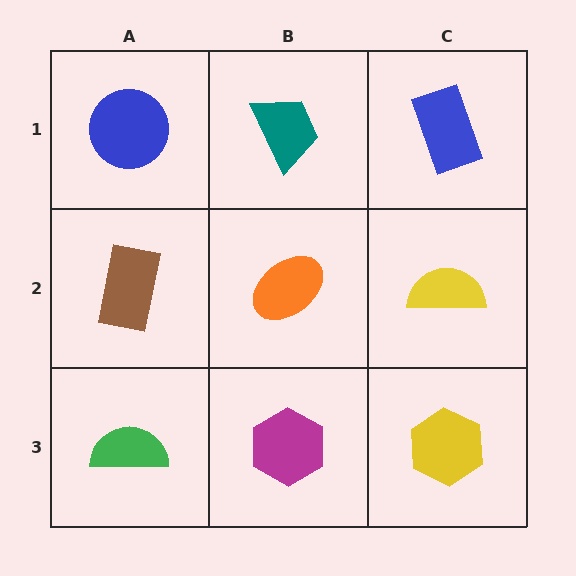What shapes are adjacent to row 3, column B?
An orange ellipse (row 2, column B), a green semicircle (row 3, column A), a yellow hexagon (row 3, column C).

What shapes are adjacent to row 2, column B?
A teal trapezoid (row 1, column B), a magenta hexagon (row 3, column B), a brown rectangle (row 2, column A), a yellow semicircle (row 2, column C).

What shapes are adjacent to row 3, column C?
A yellow semicircle (row 2, column C), a magenta hexagon (row 3, column B).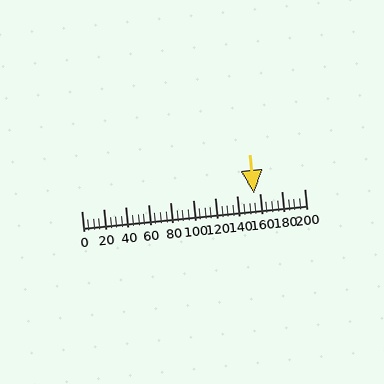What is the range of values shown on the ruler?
The ruler shows values from 0 to 200.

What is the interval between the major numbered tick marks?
The major tick marks are spaced 20 units apart.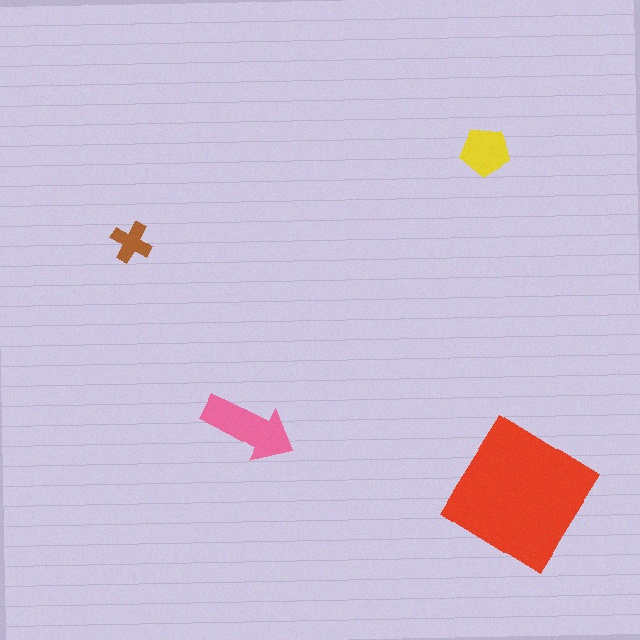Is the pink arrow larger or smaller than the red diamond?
Smaller.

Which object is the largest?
The red diamond.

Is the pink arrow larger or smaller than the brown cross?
Larger.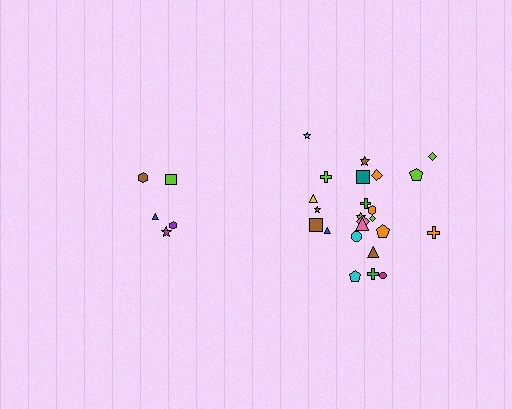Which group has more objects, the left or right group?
The right group.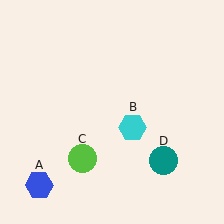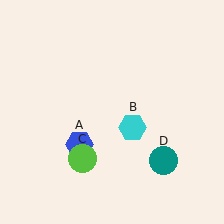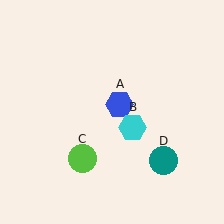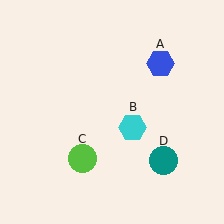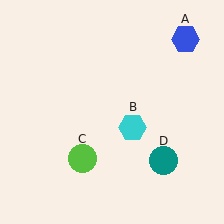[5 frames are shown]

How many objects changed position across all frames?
1 object changed position: blue hexagon (object A).